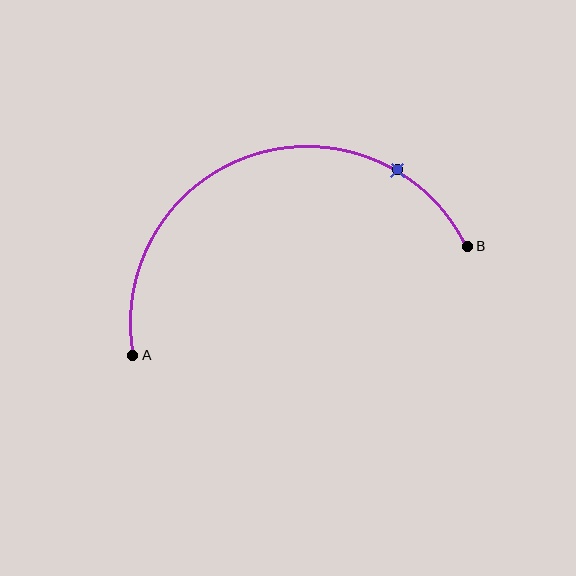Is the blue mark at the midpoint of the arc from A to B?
No. The blue mark lies on the arc but is closer to endpoint B. The arc midpoint would be at the point on the curve equidistant along the arc from both A and B.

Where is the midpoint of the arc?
The arc midpoint is the point on the curve farthest from the straight line joining A and B. It sits above that line.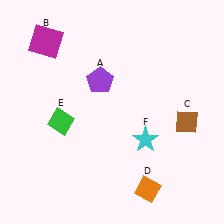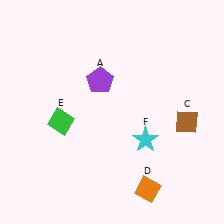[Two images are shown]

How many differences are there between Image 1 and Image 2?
There is 1 difference between the two images.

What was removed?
The magenta square (B) was removed in Image 2.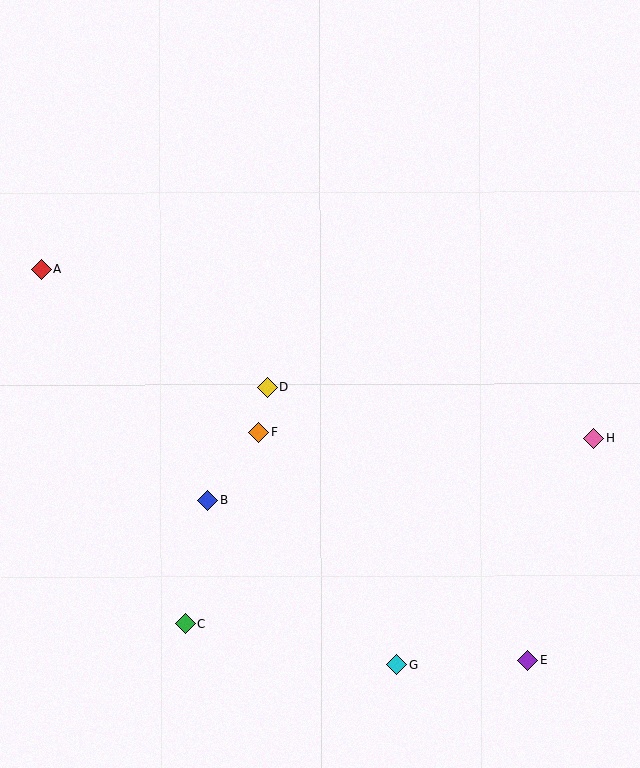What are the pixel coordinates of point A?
Point A is at (41, 269).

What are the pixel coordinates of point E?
Point E is at (527, 661).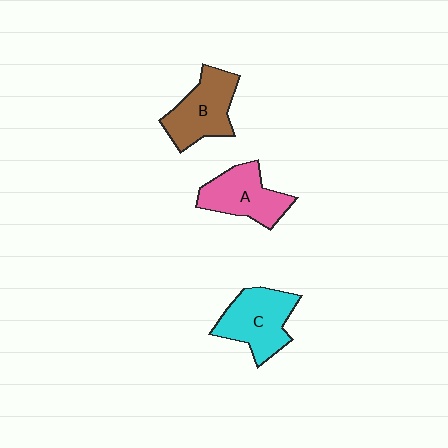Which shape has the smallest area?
Shape A (pink).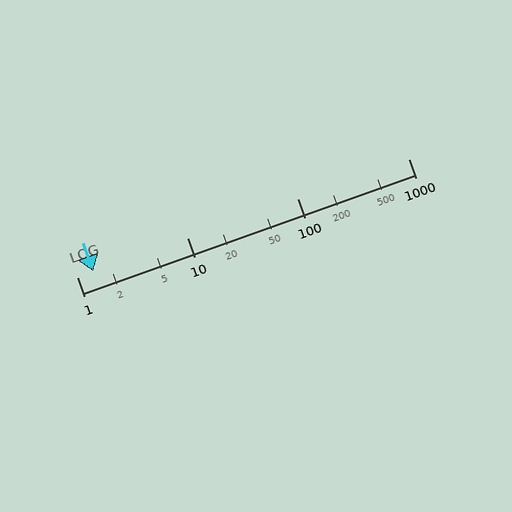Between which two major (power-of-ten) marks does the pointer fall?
The pointer is between 1 and 10.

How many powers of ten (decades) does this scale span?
The scale spans 3 decades, from 1 to 1000.